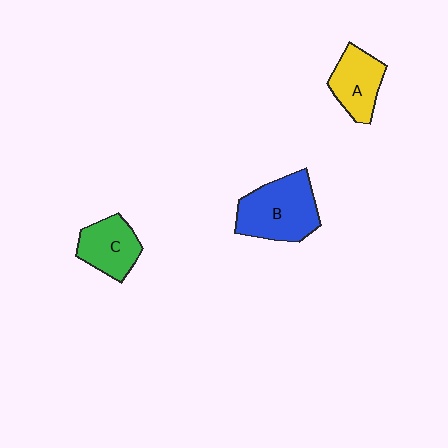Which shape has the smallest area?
Shape C (green).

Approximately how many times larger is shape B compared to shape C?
Approximately 1.5 times.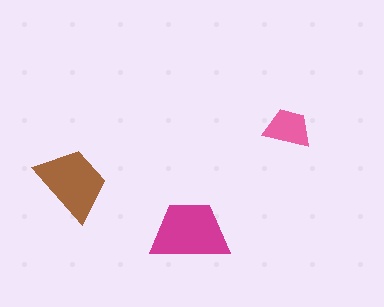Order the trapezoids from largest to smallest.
the magenta one, the brown one, the pink one.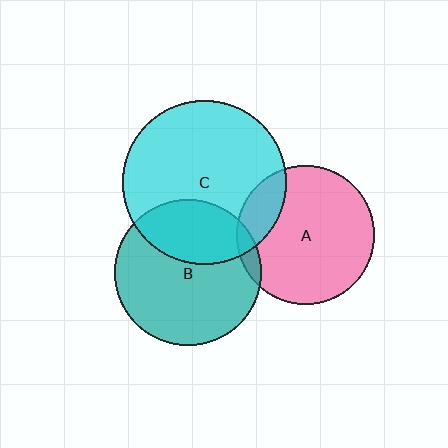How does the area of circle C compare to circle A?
Approximately 1.4 times.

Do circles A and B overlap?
Yes.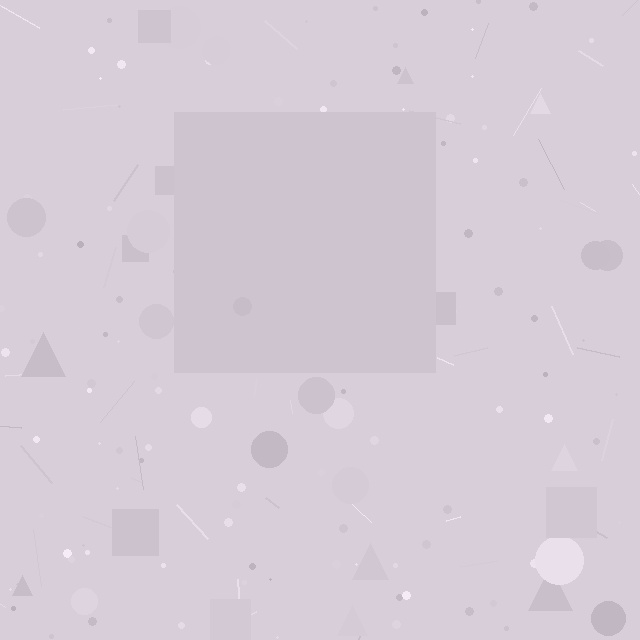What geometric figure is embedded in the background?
A square is embedded in the background.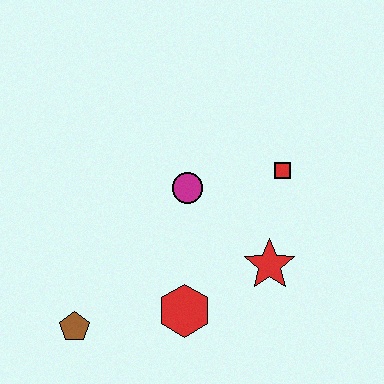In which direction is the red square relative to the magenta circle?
The red square is to the right of the magenta circle.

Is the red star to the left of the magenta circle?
No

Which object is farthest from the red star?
The brown pentagon is farthest from the red star.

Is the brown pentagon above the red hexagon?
No